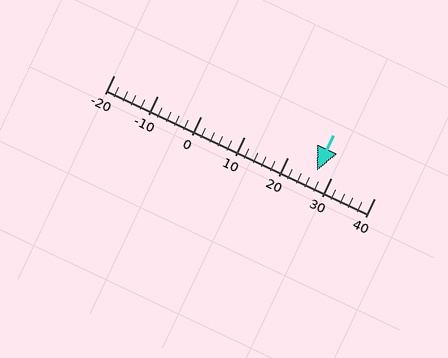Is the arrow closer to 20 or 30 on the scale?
The arrow is closer to 30.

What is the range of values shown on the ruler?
The ruler shows values from -20 to 40.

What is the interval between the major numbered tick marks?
The major tick marks are spaced 10 units apart.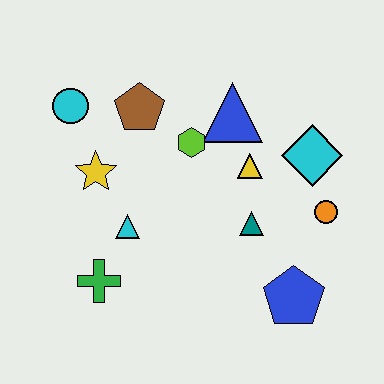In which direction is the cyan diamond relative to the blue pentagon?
The cyan diamond is above the blue pentagon.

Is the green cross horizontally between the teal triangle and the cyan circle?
Yes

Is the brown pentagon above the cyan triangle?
Yes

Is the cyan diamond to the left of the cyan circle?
No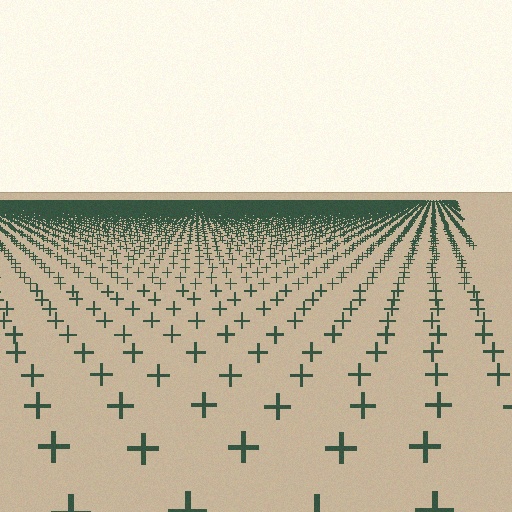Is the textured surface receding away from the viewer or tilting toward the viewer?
The surface is receding away from the viewer. Texture elements get smaller and denser toward the top.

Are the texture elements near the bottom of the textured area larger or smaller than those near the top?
Larger. Near the bottom, elements are closer to the viewer and appear at a bigger on-screen size.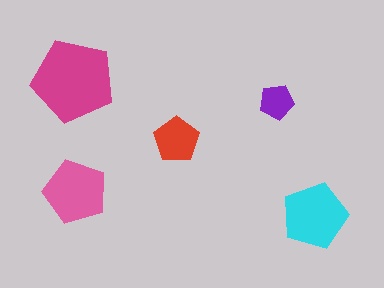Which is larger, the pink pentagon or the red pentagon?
The pink one.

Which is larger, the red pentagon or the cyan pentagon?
The cyan one.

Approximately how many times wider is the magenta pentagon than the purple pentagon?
About 2.5 times wider.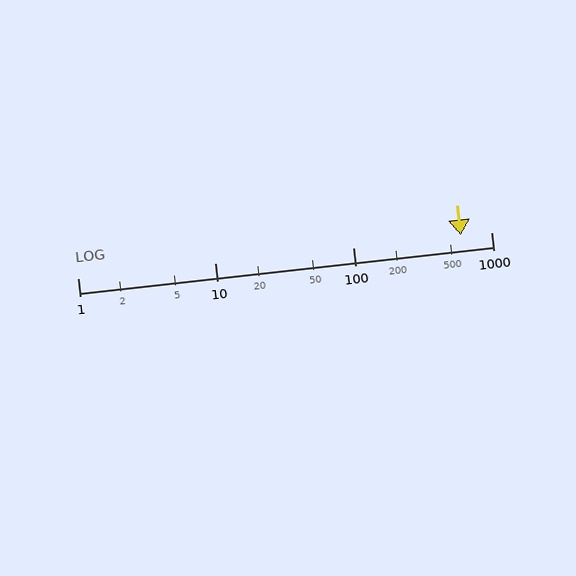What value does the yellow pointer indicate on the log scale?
The pointer indicates approximately 600.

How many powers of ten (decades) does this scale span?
The scale spans 3 decades, from 1 to 1000.